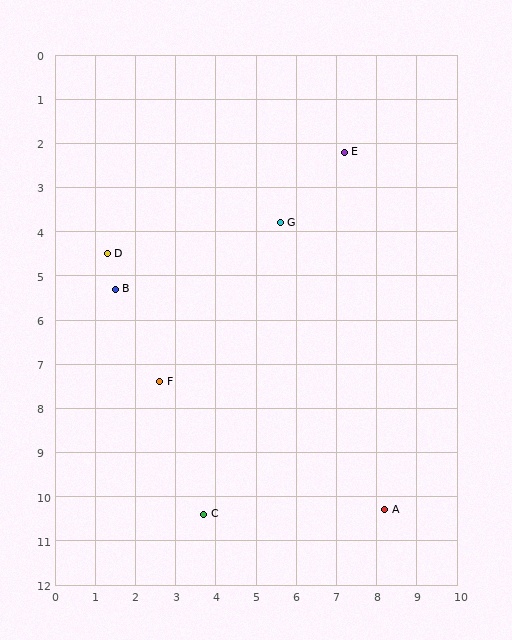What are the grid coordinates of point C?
Point C is at approximately (3.7, 10.4).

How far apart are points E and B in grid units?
Points E and B are about 6.5 grid units apart.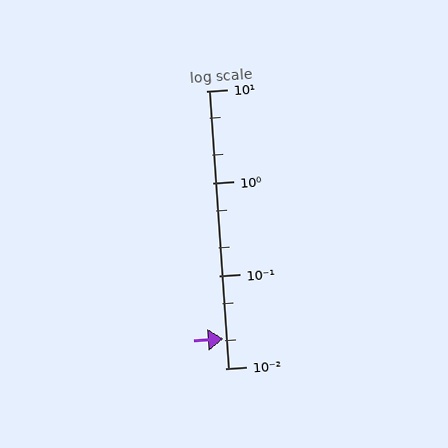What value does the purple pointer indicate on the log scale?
The pointer indicates approximately 0.021.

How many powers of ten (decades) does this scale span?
The scale spans 3 decades, from 0.01 to 10.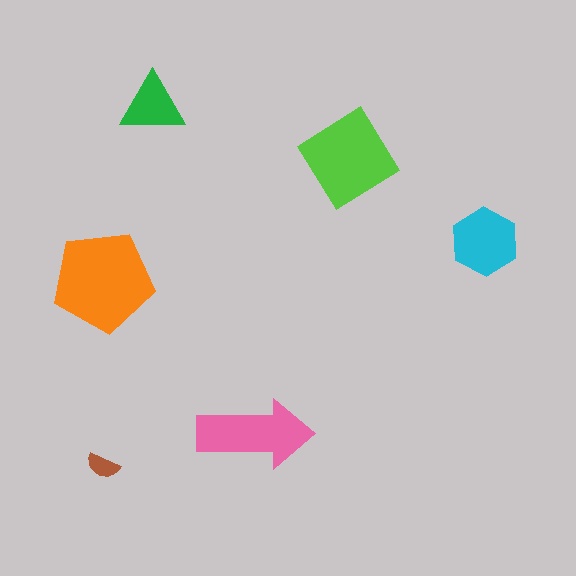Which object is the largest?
The orange pentagon.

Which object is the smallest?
The brown semicircle.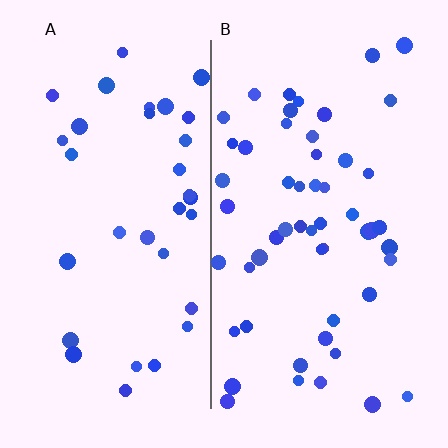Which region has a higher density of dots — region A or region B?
B (the right).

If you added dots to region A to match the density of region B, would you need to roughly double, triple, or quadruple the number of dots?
Approximately double.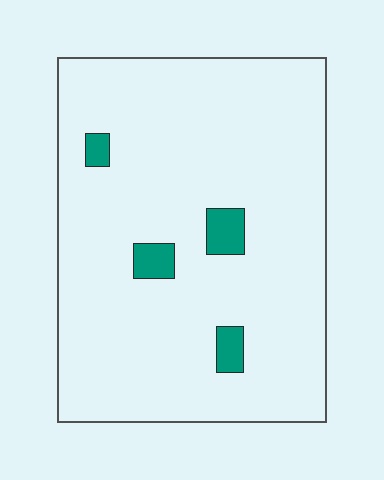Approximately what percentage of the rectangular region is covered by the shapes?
Approximately 5%.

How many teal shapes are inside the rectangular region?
4.